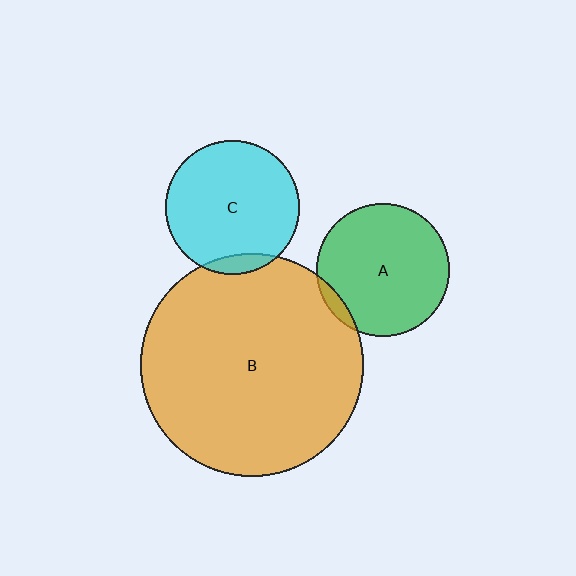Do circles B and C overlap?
Yes.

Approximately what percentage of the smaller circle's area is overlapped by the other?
Approximately 5%.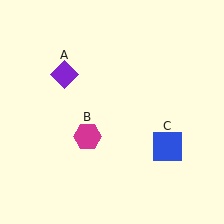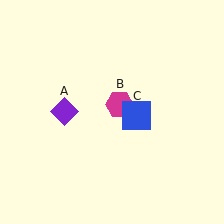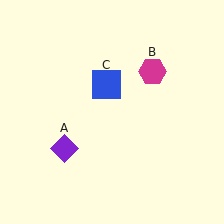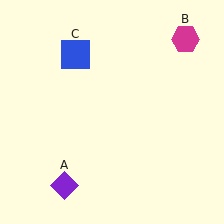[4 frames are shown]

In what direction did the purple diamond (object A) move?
The purple diamond (object A) moved down.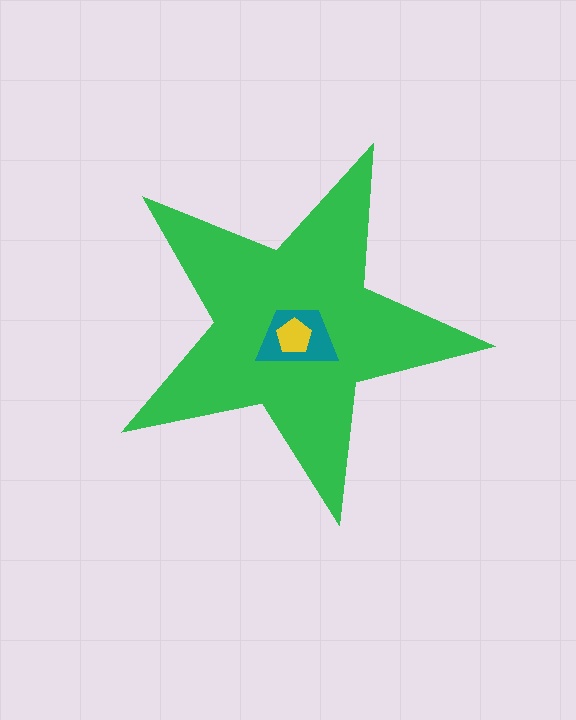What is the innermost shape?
The yellow pentagon.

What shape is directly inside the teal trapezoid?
The yellow pentagon.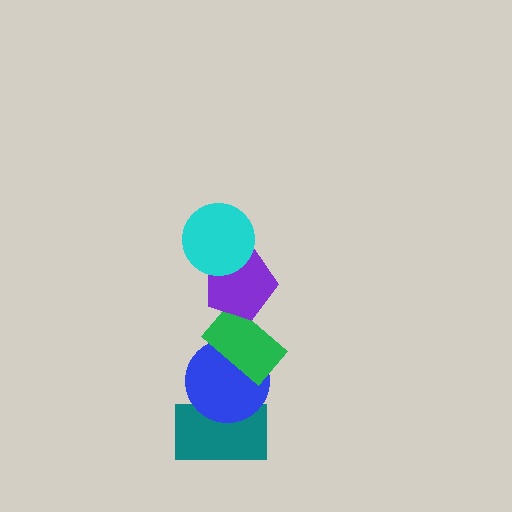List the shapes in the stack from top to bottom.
From top to bottom: the cyan circle, the purple pentagon, the green rectangle, the blue circle, the teal rectangle.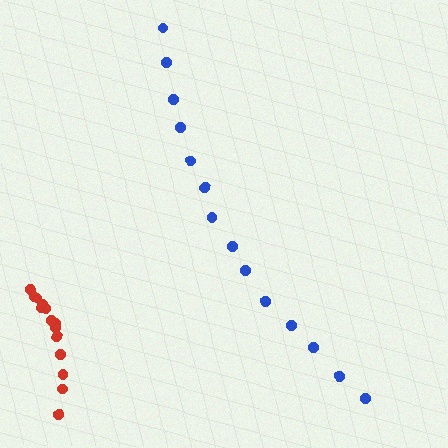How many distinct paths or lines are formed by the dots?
There are 2 distinct paths.